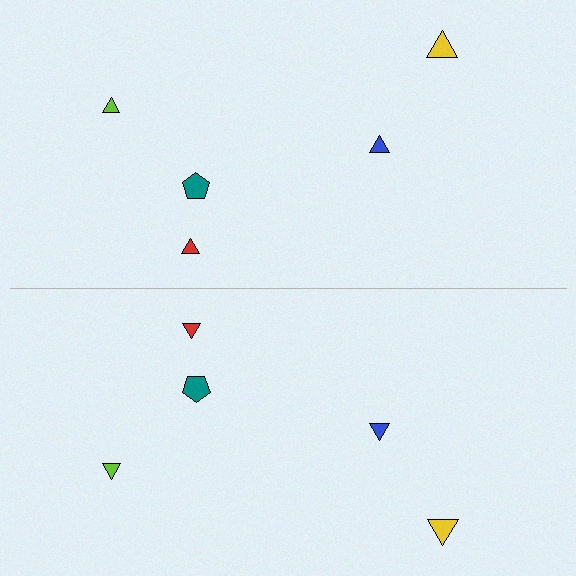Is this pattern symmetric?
Yes, this pattern has bilateral (reflection) symmetry.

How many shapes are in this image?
There are 10 shapes in this image.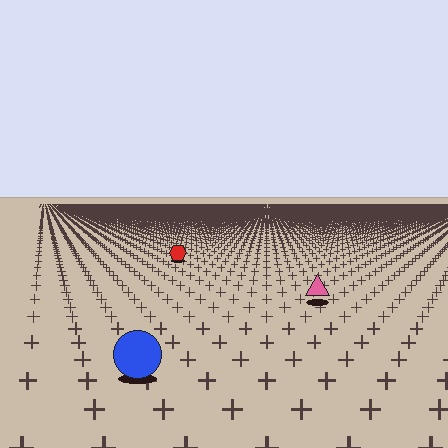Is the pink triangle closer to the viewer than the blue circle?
No. The blue circle is closer — you can tell from the texture gradient: the ground texture is coarser near it.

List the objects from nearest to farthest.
From nearest to farthest: the blue circle, the pink triangle, the red hexagon.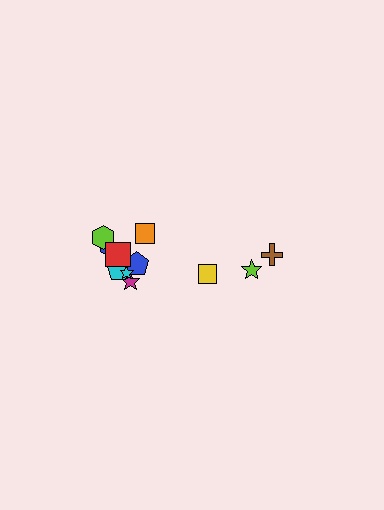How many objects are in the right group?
There are 3 objects.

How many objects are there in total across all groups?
There are 11 objects.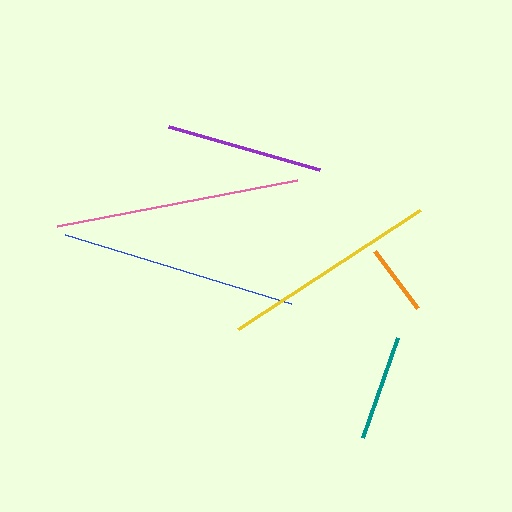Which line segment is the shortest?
The orange line is the shortest at approximately 71 pixels.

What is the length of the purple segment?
The purple segment is approximately 158 pixels long.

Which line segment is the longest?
The pink line is the longest at approximately 244 pixels.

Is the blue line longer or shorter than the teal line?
The blue line is longer than the teal line.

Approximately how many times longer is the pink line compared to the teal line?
The pink line is approximately 2.3 times the length of the teal line.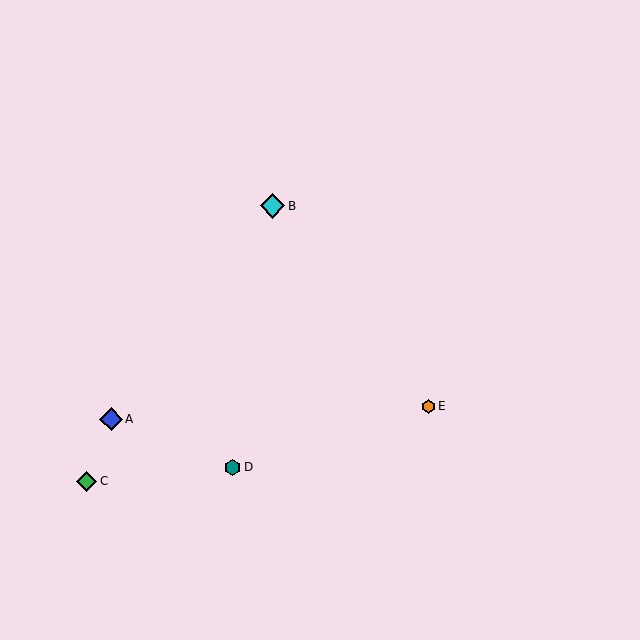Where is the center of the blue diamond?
The center of the blue diamond is at (111, 419).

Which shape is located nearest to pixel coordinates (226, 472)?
The teal hexagon (labeled D) at (233, 467) is nearest to that location.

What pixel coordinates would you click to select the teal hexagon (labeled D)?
Click at (233, 467) to select the teal hexagon D.